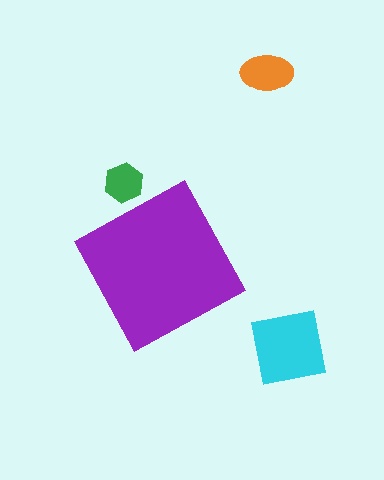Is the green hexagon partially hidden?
Yes, the green hexagon is partially hidden behind the purple diamond.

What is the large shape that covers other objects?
A purple diamond.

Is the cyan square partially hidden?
No, the cyan square is fully visible.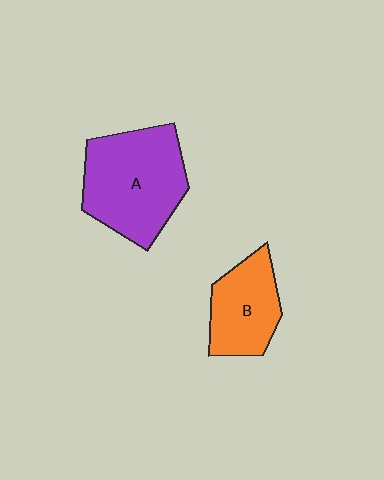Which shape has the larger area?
Shape A (purple).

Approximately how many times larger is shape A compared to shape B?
Approximately 1.6 times.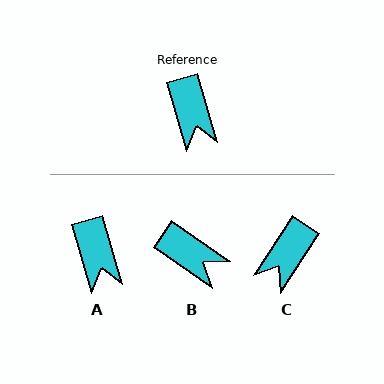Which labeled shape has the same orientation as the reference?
A.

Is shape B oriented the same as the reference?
No, it is off by about 39 degrees.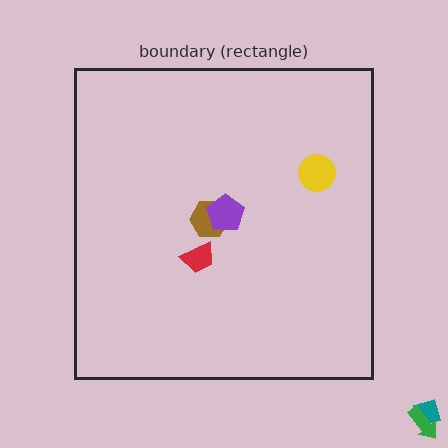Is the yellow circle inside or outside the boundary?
Inside.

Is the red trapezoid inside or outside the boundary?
Inside.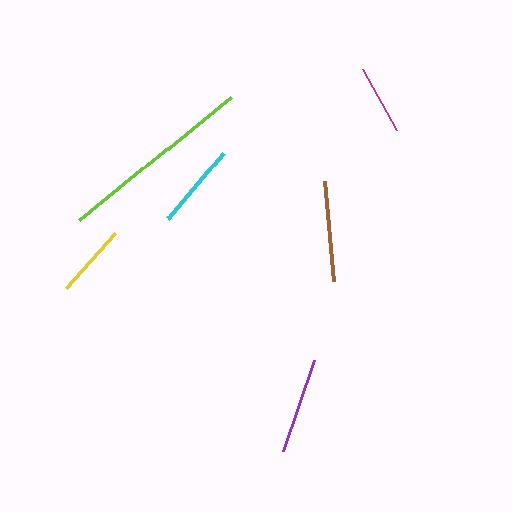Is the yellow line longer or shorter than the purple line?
The purple line is longer than the yellow line.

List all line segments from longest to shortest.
From longest to shortest: lime, brown, purple, cyan, yellow, magenta.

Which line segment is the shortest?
The magenta line is the shortest at approximately 70 pixels.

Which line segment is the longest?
The lime line is the longest at approximately 195 pixels.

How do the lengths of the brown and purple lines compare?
The brown and purple lines are approximately the same length.